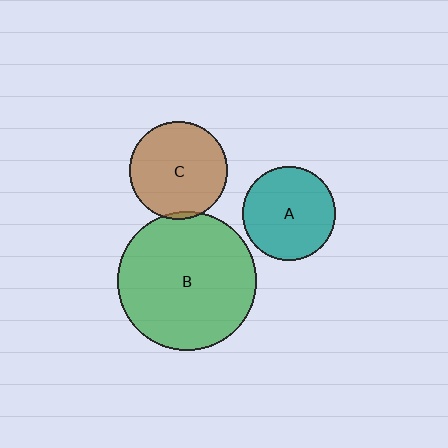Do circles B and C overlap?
Yes.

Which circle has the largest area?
Circle B (green).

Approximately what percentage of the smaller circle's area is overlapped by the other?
Approximately 5%.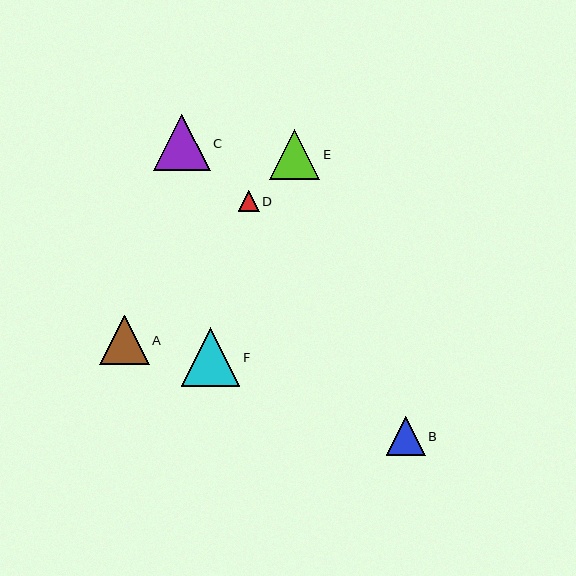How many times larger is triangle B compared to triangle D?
Triangle B is approximately 1.9 times the size of triangle D.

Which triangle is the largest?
Triangle F is the largest with a size of approximately 59 pixels.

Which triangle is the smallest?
Triangle D is the smallest with a size of approximately 21 pixels.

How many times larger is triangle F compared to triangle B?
Triangle F is approximately 1.5 times the size of triangle B.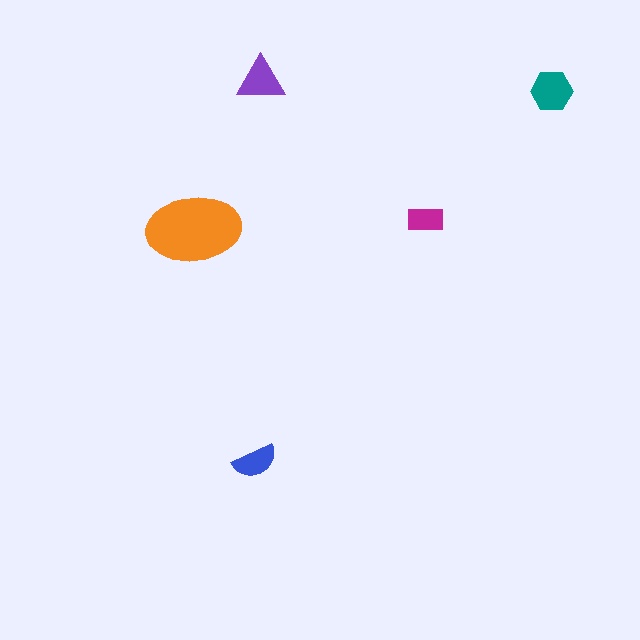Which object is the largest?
The orange ellipse.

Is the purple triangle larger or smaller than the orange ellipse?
Smaller.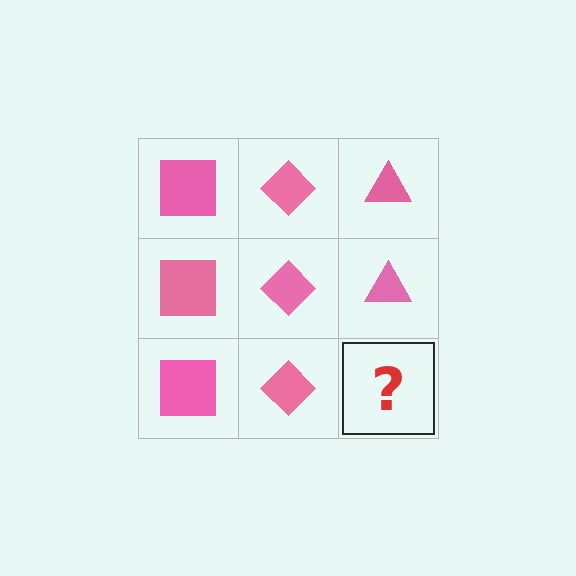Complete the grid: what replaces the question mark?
The question mark should be replaced with a pink triangle.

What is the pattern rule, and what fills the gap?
The rule is that each column has a consistent shape. The gap should be filled with a pink triangle.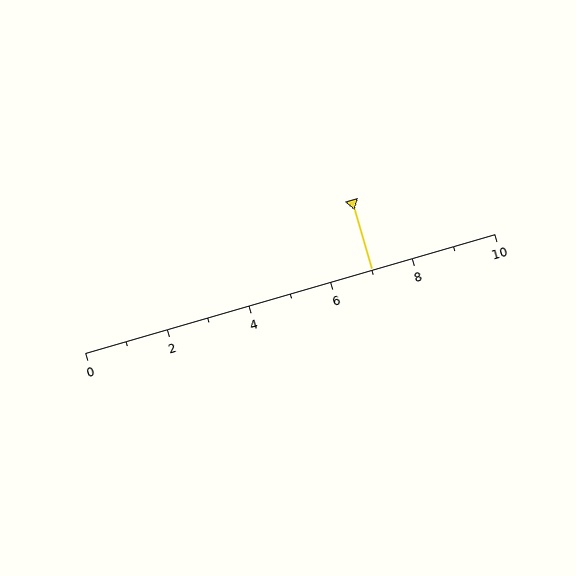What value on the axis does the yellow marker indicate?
The marker indicates approximately 7.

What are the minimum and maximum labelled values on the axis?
The axis runs from 0 to 10.